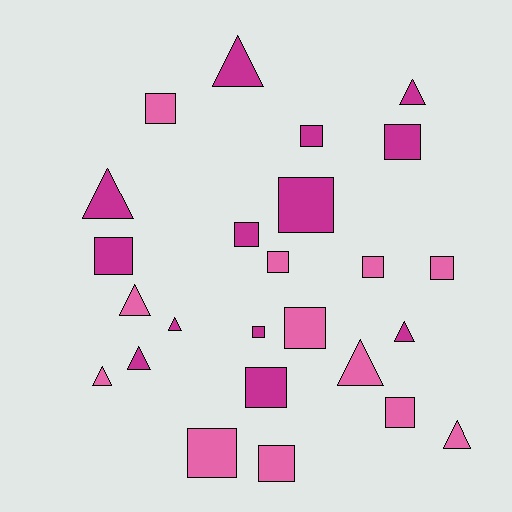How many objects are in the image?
There are 25 objects.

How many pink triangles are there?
There are 4 pink triangles.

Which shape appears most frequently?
Square, with 15 objects.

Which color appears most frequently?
Magenta, with 13 objects.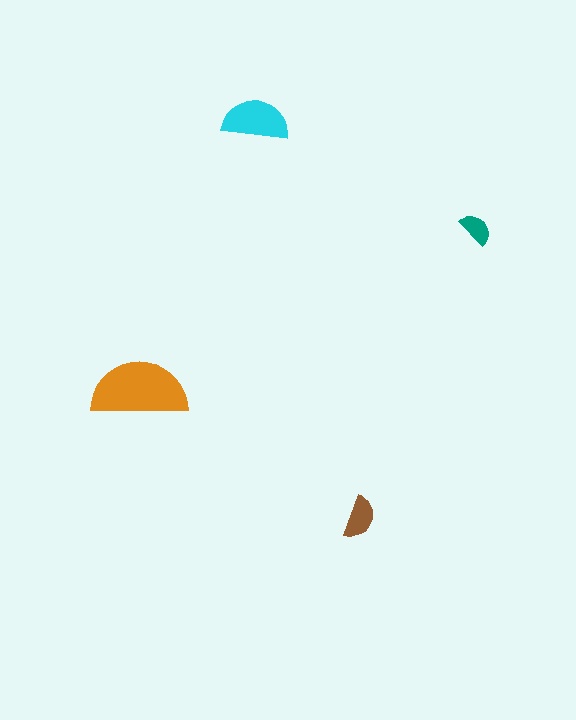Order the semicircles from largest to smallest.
the orange one, the cyan one, the brown one, the teal one.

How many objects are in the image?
There are 4 objects in the image.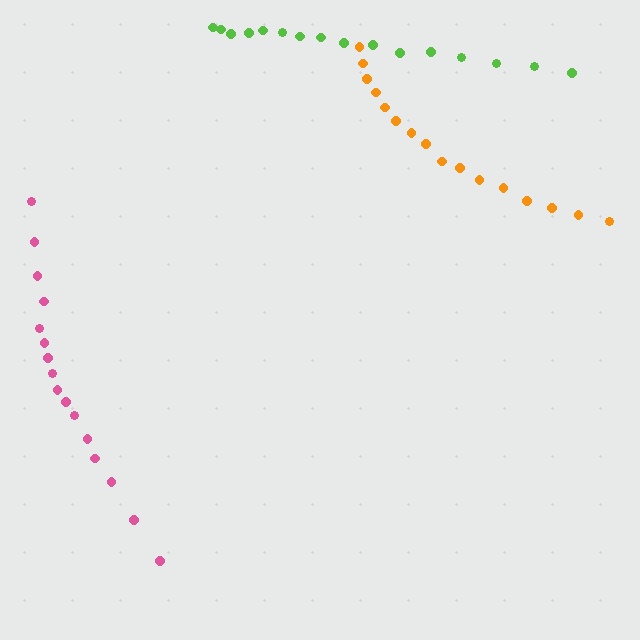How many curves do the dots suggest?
There are 3 distinct paths.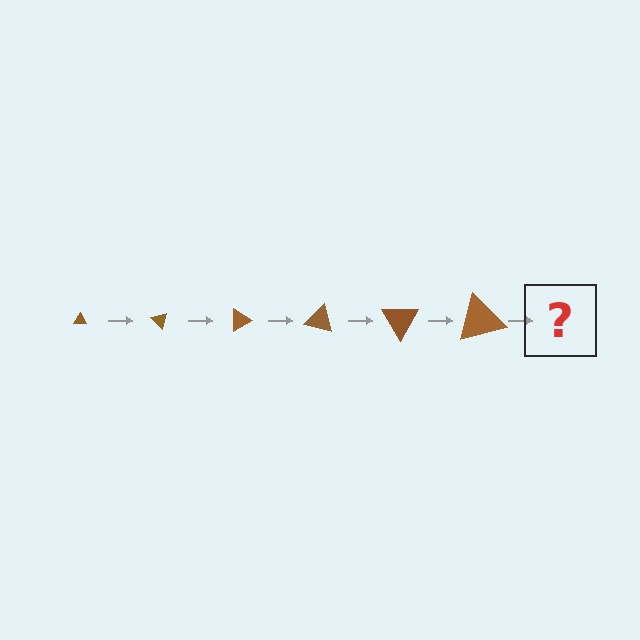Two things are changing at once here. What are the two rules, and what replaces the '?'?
The two rules are that the triangle grows larger each step and it rotates 45 degrees each step. The '?' should be a triangle, larger than the previous one and rotated 270 degrees from the start.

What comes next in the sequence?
The next element should be a triangle, larger than the previous one and rotated 270 degrees from the start.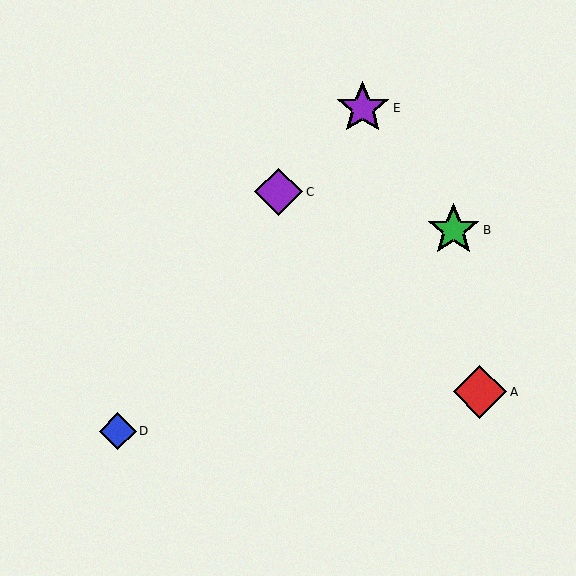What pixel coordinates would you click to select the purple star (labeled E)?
Click at (363, 108) to select the purple star E.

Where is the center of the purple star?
The center of the purple star is at (363, 108).